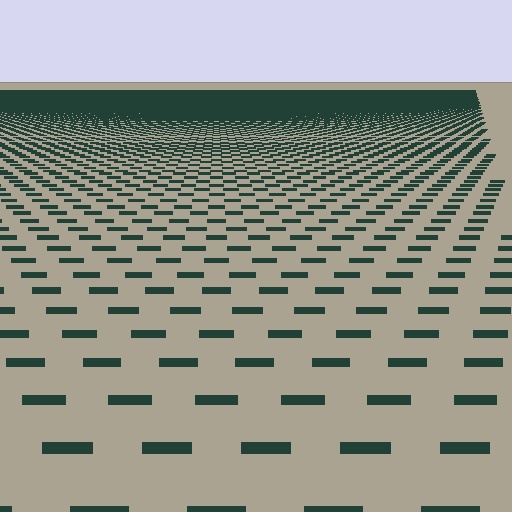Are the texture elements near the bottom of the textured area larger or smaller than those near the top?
Larger. Near the bottom, elements are closer to the viewer and appear at a bigger on-screen size.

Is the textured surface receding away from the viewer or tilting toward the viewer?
The surface is receding away from the viewer. Texture elements get smaller and denser toward the top.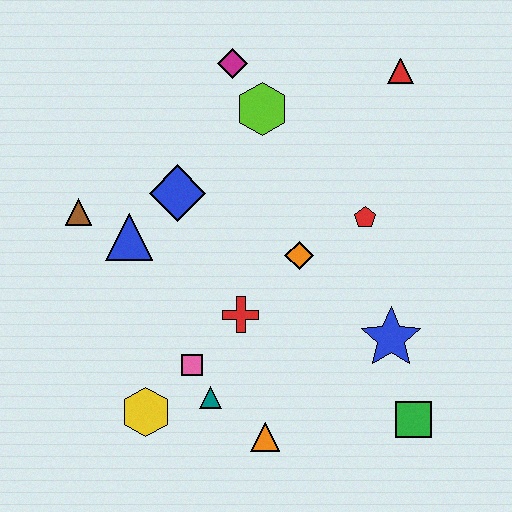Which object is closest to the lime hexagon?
The magenta diamond is closest to the lime hexagon.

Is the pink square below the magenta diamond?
Yes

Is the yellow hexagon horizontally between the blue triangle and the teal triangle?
Yes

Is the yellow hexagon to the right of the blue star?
No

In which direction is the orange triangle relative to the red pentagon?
The orange triangle is below the red pentagon.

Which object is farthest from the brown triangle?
The green square is farthest from the brown triangle.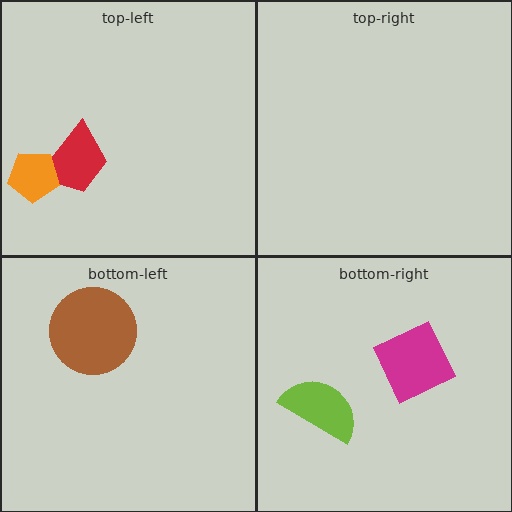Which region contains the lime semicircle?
The bottom-right region.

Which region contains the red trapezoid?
The top-left region.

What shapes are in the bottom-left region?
The brown circle.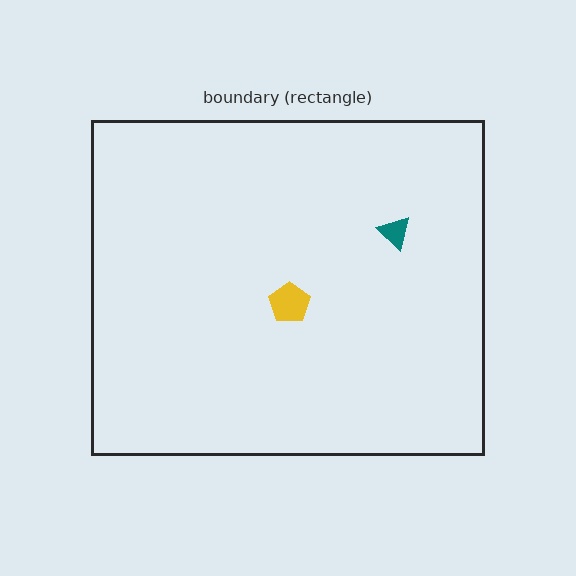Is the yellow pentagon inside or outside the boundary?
Inside.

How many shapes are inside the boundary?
2 inside, 0 outside.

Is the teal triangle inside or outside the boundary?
Inside.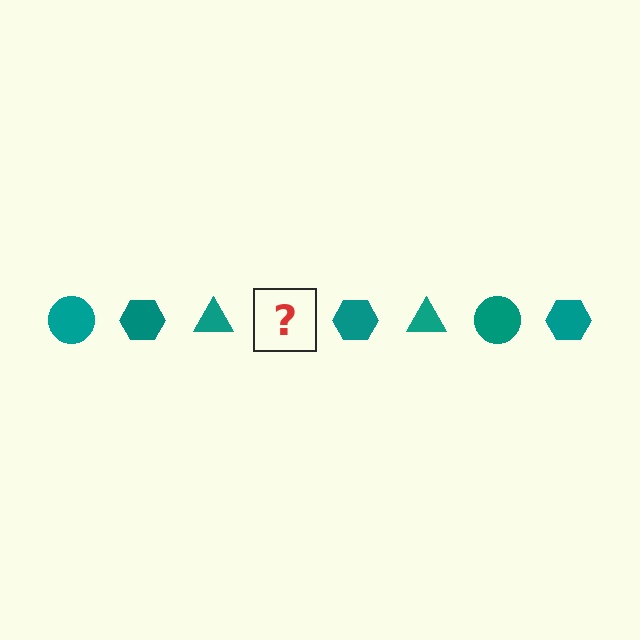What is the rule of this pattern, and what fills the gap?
The rule is that the pattern cycles through circle, hexagon, triangle shapes in teal. The gap should be filled with a teal circle.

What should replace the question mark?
The question mark should be replaced with a teal circle.